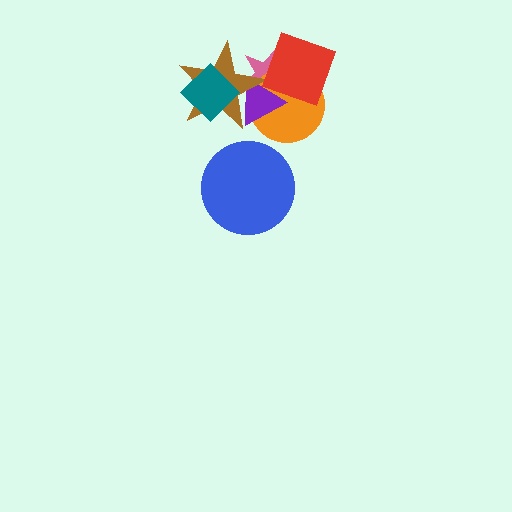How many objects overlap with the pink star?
4 objects overlap with the pink star.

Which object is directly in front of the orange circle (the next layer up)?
The purple triangle is directly in front of the orange circle.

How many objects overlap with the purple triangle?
4 objects overlap with the purple triangle.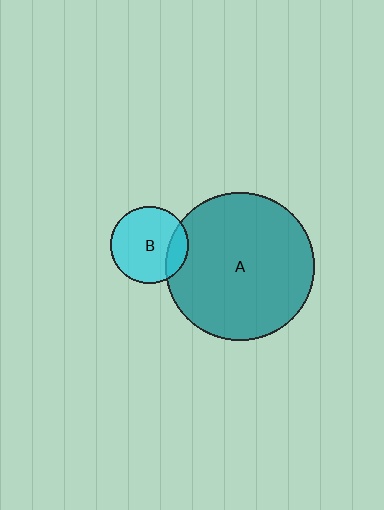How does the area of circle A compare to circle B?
Approximately 3.7 times.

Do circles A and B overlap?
Yes.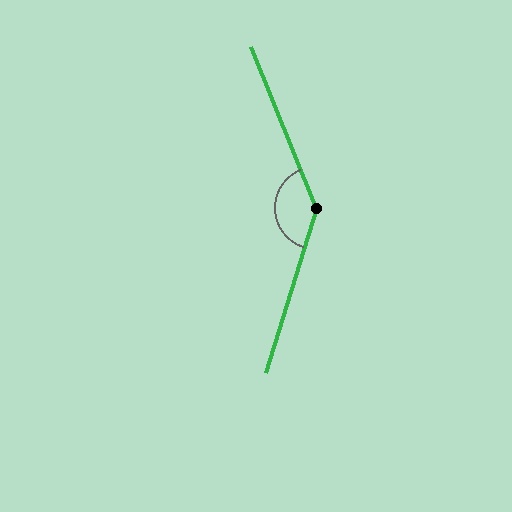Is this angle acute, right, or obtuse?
It is obtuse.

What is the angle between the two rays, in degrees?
Approximately 141 degrees.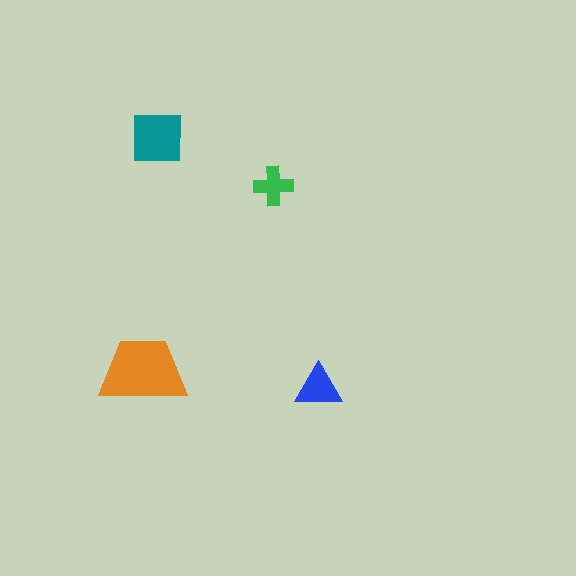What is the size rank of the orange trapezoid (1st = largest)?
1st.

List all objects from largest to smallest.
The orange trapezoid, the teal square, the blue triangle, the green cross.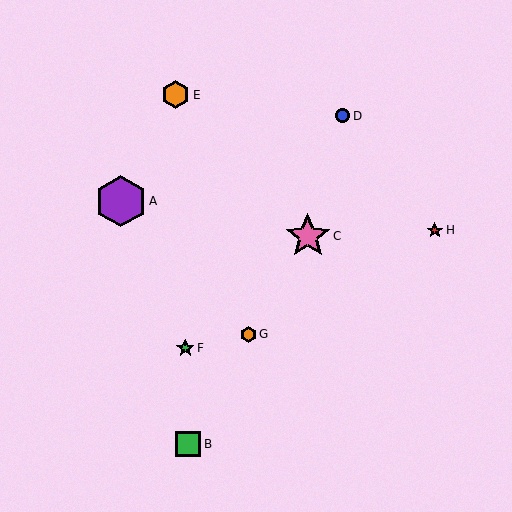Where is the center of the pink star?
The center of the pink star is at (308, 236).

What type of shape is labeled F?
Shape F is a green star.